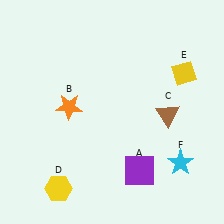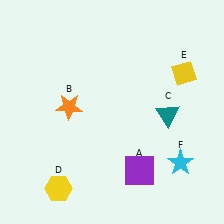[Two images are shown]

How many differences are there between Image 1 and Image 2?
There is 1 difference between the two images.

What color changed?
The triangle (C) changed from brown in Image 1 to teal in Image 2.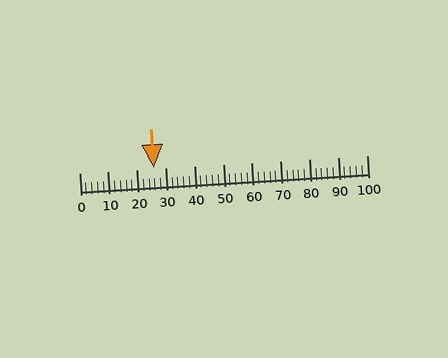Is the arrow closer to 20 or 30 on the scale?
The arrow is closer to 30.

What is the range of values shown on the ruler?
The ruler shows values from 0 to 100.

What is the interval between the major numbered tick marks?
The major tick marks are spaced 10 units apart.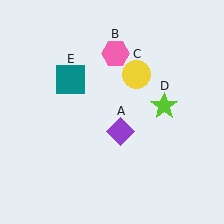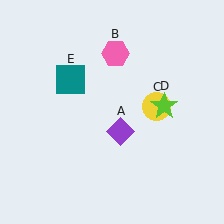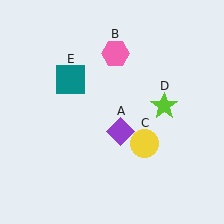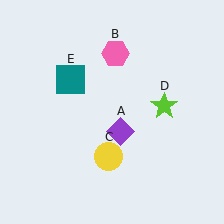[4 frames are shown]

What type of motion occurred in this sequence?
The yellow circle (object C) rotated clockwise around the center of the scene.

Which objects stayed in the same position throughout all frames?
Purple diamond (object A) and pink hexagon (object B) and lime star (object D) and teal square (object E) remained stationary.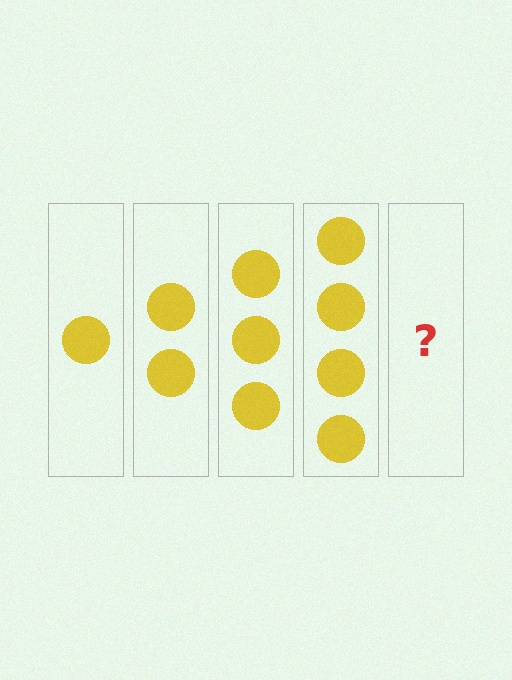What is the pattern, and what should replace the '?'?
The pattern is that each step adds one more circle. The '?' should be 5 circles.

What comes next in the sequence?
The next element should be 5 circles.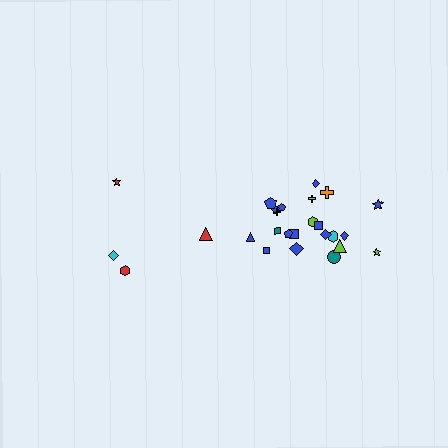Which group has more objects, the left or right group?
The right group.